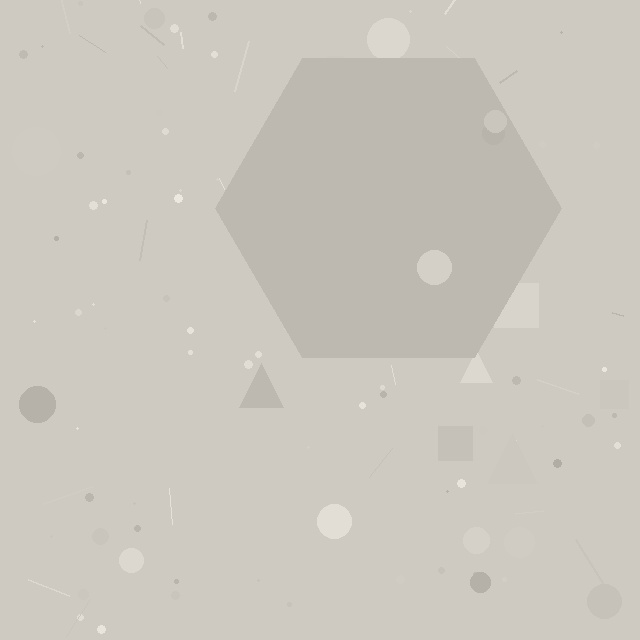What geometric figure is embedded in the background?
A hexagon is embedded in the background.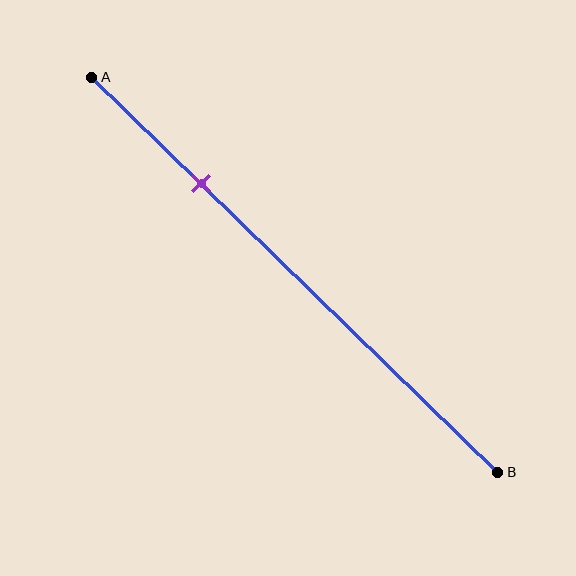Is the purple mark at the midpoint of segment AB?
No, the mark is at about 25% from A, not at the 50% midpoint.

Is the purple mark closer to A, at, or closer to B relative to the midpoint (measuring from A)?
The purple mark is closer to point A than the midpoint of segment AB.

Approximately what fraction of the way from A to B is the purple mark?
The purple mark is approximately 25% of the way from A to B.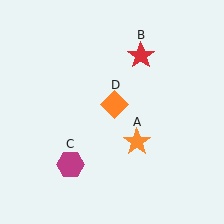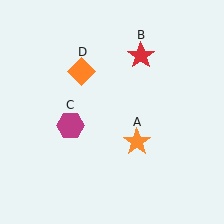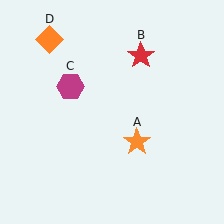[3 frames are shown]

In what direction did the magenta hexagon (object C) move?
The magenta hexagon (object C) moved up.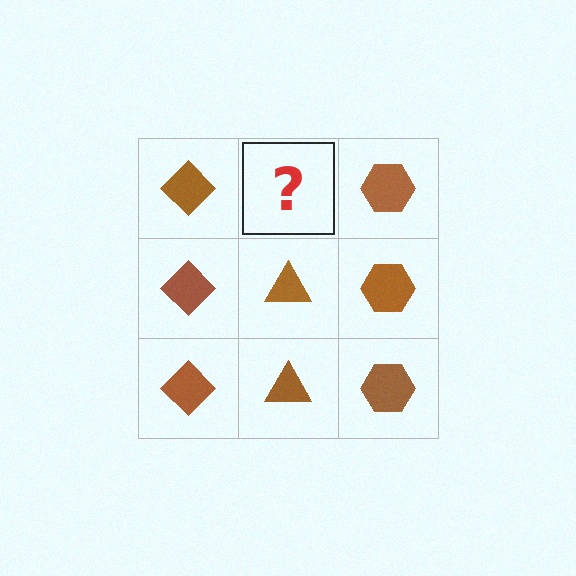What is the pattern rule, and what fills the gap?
The rule is that each column has a consistent shape. The gap should be filled with a brown triangle.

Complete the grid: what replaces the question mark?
The question mark should be replaced with a brown triangle.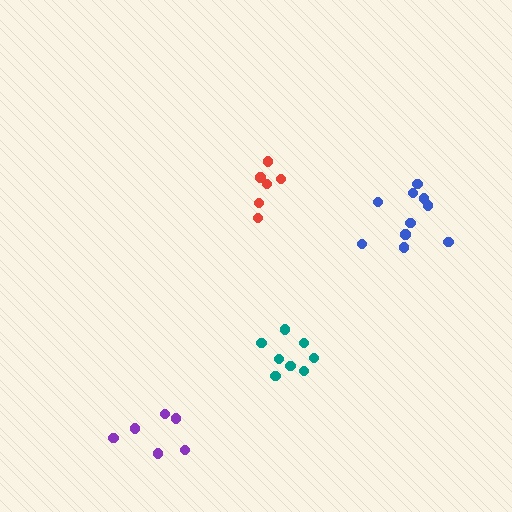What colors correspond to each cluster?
The clusters are colored: purple, red, blue, teal.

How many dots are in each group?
Group 1: 6 dots, Group 2: 6 dots, Group 3: 10 dots, Group 4: 8 dots (30 total).